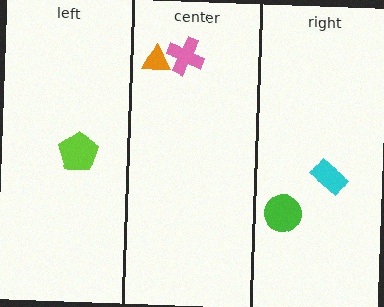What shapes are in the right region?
The cyan rectangle, the green circle.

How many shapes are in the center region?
2.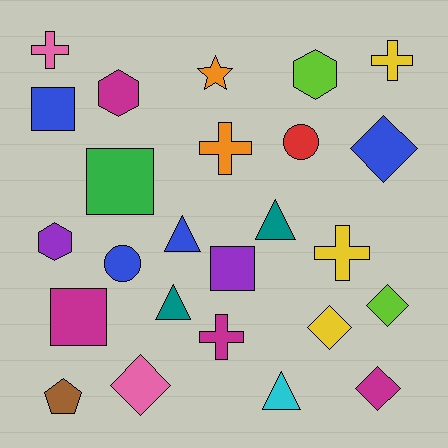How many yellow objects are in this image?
There are 3 yellow objects.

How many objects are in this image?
There are 25 objects.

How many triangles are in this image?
There are 4 triangles.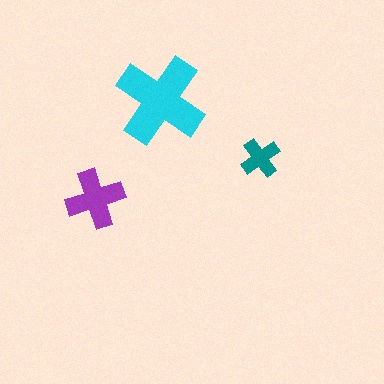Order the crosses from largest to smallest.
the cyan one, the purple one, the teal one.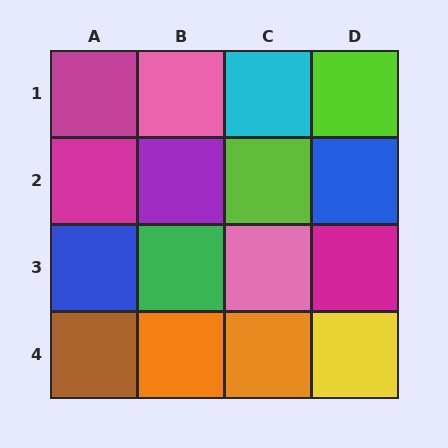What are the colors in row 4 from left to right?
Brown, orange, orange, yellow.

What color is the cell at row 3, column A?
Blue.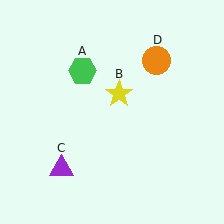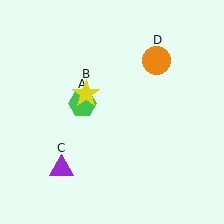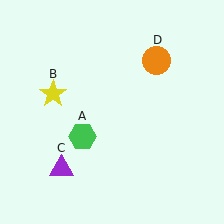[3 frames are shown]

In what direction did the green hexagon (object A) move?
The green hexagon (object A) moved down.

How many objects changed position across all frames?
2 objects changed position: green hexagon (object A), yellow star (object B).